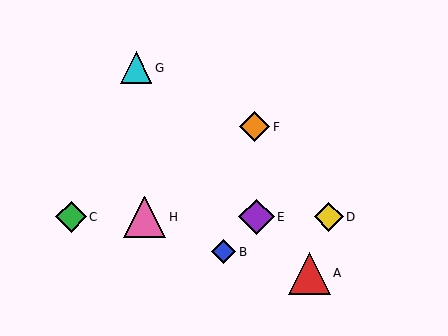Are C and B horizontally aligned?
No, C is at y≈217 and B is at y≈252.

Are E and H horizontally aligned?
Yes, both are at y≈217.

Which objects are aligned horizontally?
Objects C, D, E, H are aligned horizontally.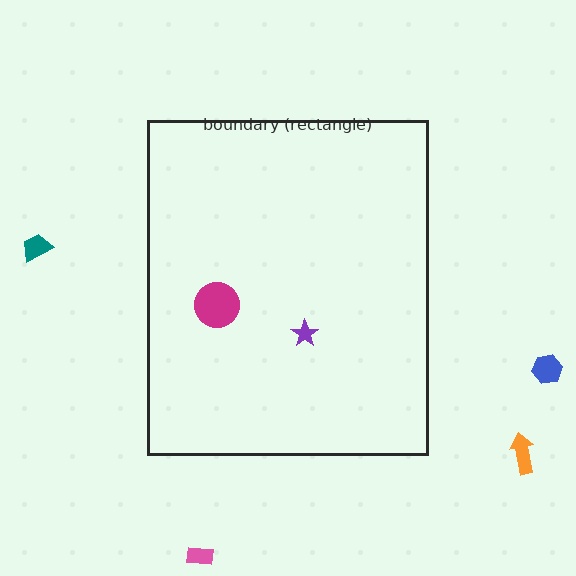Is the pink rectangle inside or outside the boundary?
Outside.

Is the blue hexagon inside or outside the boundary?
Outside.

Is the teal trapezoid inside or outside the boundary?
Outside.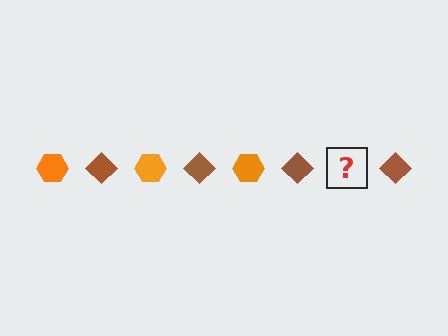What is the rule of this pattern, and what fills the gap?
The rule is that the pattern alternates between orange hexagon and brown diamond. The gap should be filled with an orange hexagon.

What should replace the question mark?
The question mark should be replaced with an orange hexagon.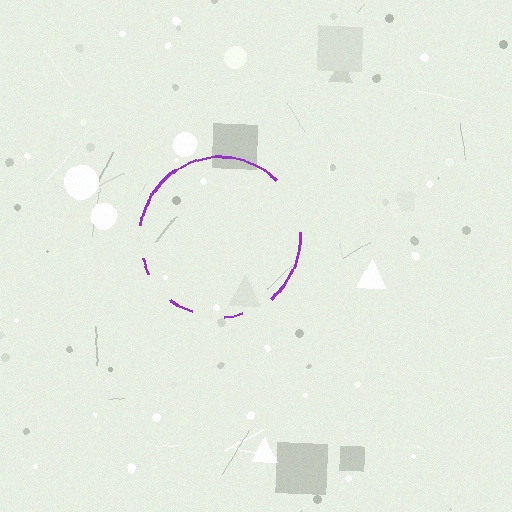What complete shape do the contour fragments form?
The contour fragments form a circle.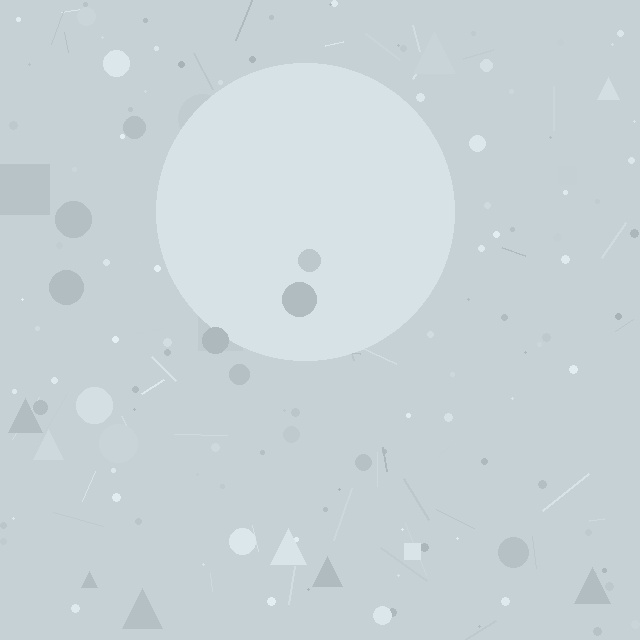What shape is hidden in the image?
A circle is hidden in the image.